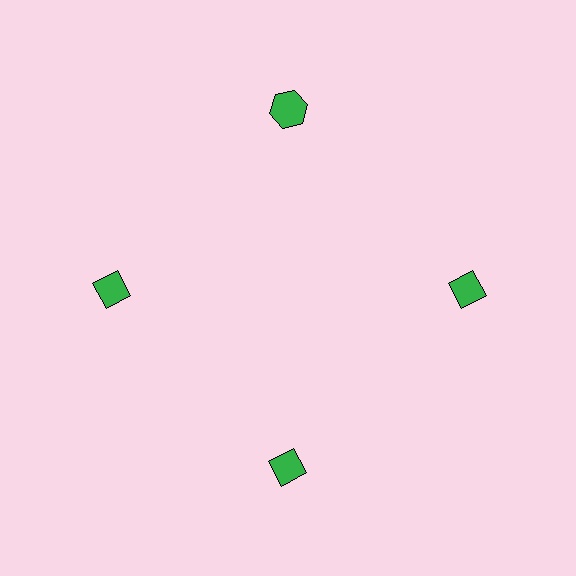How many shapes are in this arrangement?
There are 4 shapes arranged in a ring pattern.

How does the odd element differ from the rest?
It has a different shape: hexagon instead of diamond.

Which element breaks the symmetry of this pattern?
The green hexagon at roughly the 12 o'clock position breaks the symmetry. All other shapes are green diamonds.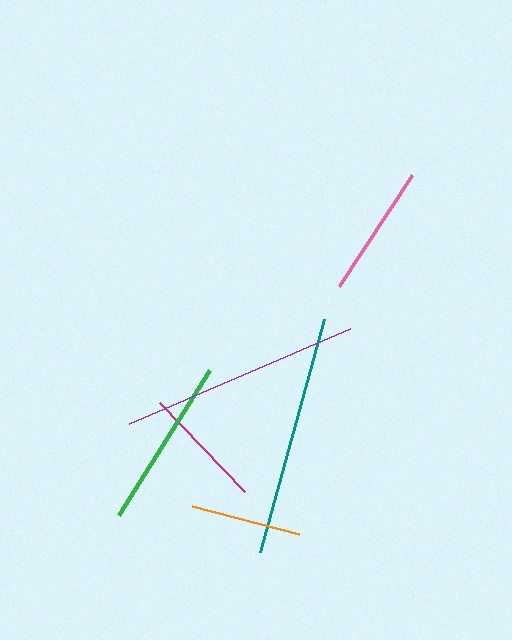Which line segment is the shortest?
The orange line is the shortest at approximately 110 pixels.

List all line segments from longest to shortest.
From longest to shortest: teal, purple, green, pink, magenta, orange.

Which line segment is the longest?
The teal line is the longest at approximately 242 pixels.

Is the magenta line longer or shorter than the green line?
The green line is longer than the magenta line.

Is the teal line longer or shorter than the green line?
The teal line is longer than the green line.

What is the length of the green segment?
The green segment is approximately 171 pixels long.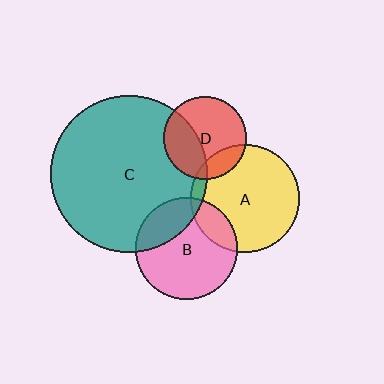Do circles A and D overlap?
Yes.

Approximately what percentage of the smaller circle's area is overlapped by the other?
Approximately 20%.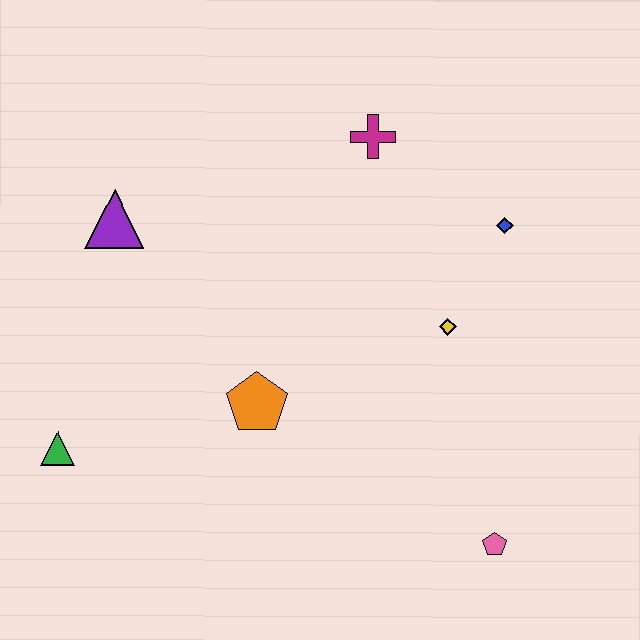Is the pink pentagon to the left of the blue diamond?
Yes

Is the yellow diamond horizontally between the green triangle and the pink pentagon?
Yes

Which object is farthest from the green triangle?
The blue diamond is farthest from the green triangle.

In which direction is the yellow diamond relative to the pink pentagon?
The yellow diamond is above the pink pentagon.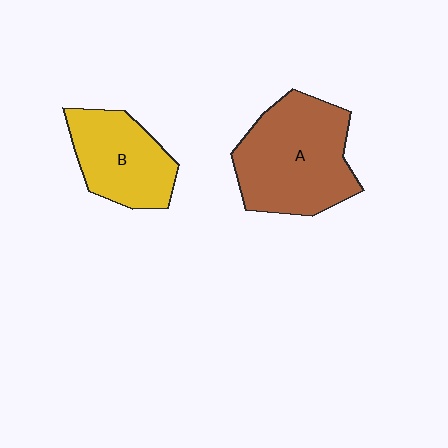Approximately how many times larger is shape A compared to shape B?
Approximately 1.5 times.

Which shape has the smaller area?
Shape B (yellow).